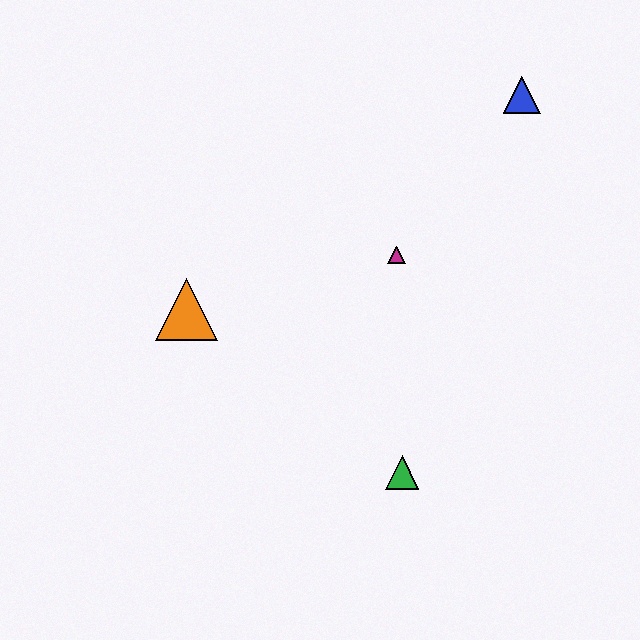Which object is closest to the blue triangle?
The magenta triangle is closest to the blue triangle.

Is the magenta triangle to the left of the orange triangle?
No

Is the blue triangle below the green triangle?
No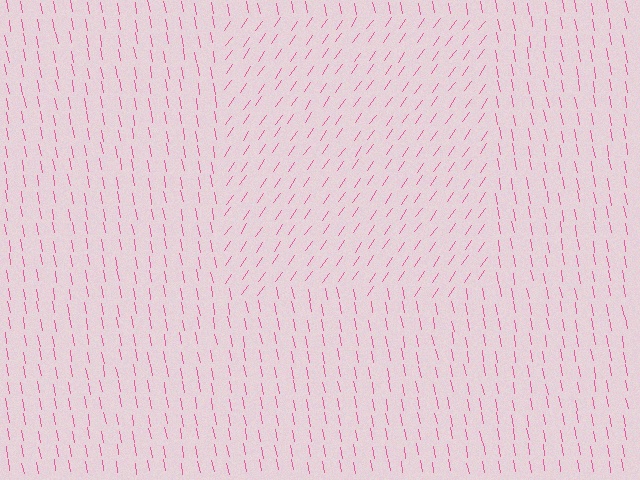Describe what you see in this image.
The image is filled with small pink line segments. A rectangle region in the image has lines oriented differently from the surrounding lines, creating a visible texture boundary.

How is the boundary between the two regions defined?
The boundary is defined purely by a change in line orientation (approximately 45 degrees difference). All lines are the same color and thickness.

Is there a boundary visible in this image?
Yes, there is a texture boundary formed by a change in line orientation.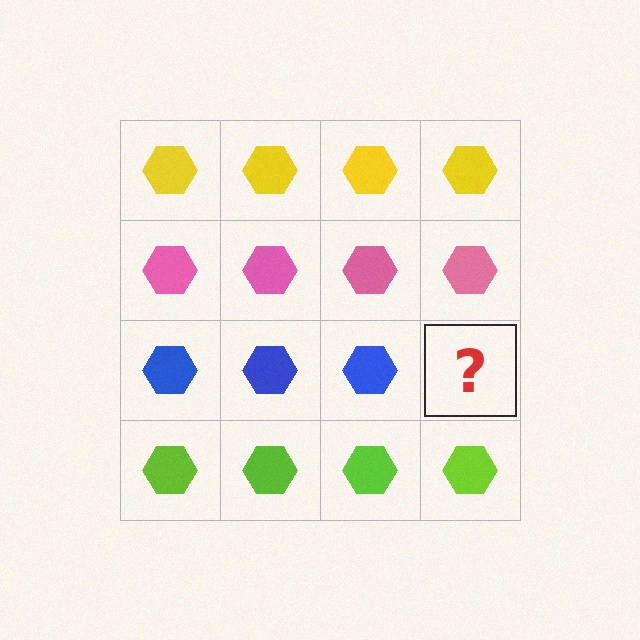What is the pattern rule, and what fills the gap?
The rule is that each row has a consistent color. The gap should be filled with a blue hexagon.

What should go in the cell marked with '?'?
The missing cell should contain a blue hexagon.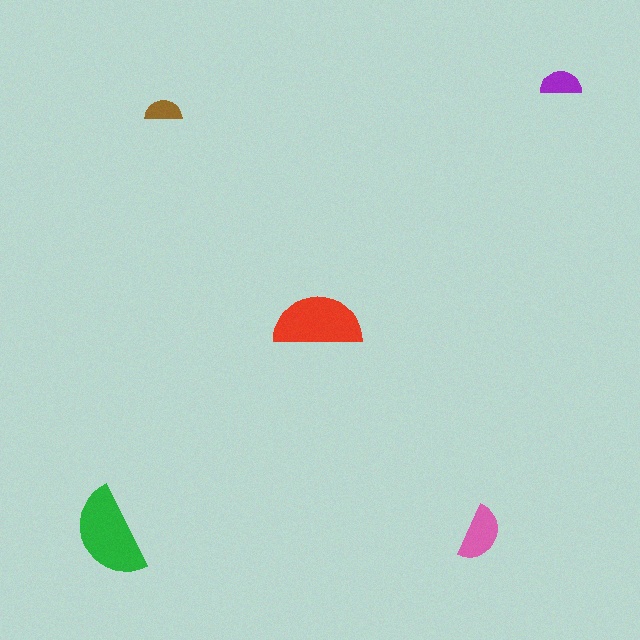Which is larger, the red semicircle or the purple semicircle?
The red one.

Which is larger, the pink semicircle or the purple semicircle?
The pink one.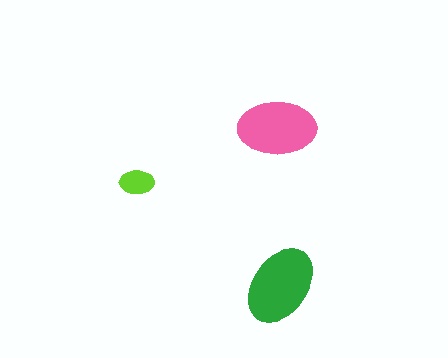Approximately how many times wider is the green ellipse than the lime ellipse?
About 2.5 times wider.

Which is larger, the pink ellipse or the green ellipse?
The green one.